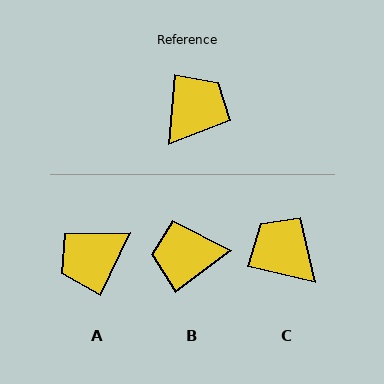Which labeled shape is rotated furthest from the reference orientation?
A, about 159 degrees away.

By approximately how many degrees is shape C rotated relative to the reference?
Approximately 82 degrees counter-clockwise.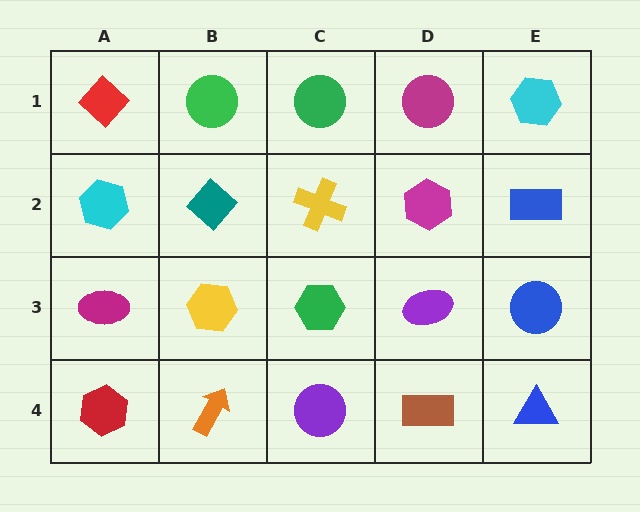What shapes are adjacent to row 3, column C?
A yellow cross (row 2, column C), a purple circle (row 4, column C), a yellow hexagon (row 3, column B), a purple ellipse (row 3, column D).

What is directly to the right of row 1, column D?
A cyan hexagon.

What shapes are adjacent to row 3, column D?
A magenta hexagon (row 2, column D), a brown rectangle (row 4, column D), a green hexagon (row 3, column C), a blue circle (row 3, column E).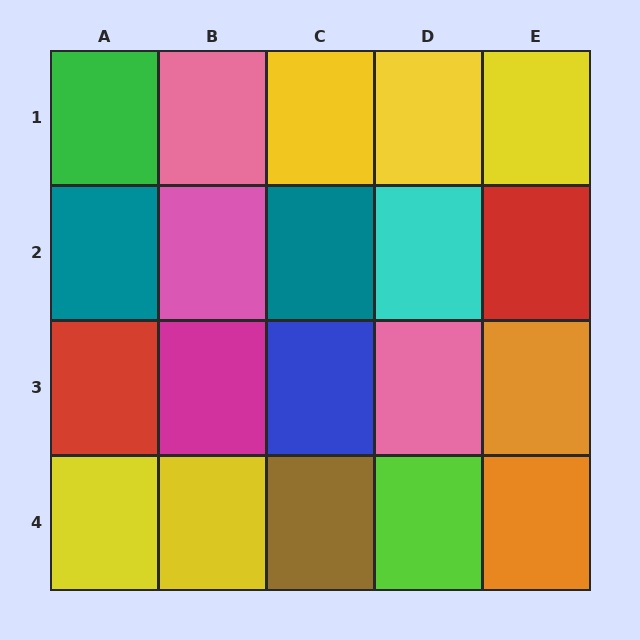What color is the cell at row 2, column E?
Red.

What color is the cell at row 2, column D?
Cyan.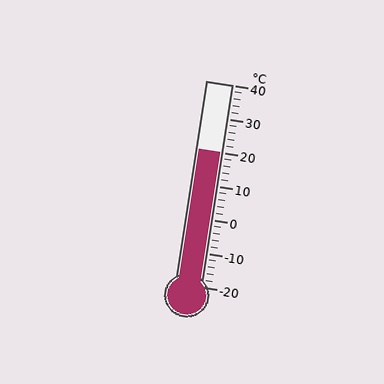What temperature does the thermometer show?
The thermometer shows approximately 20°C.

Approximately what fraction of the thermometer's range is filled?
The thermometer is filled to approximately 65% of its range.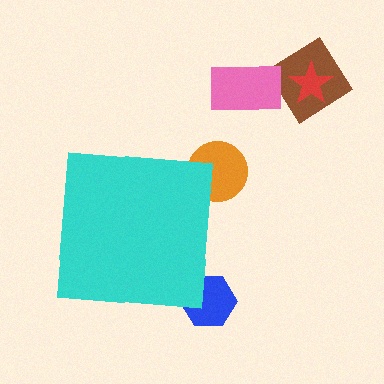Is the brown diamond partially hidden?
No, the brown diamond is fully visible.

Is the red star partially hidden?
No, the red star is fully visible.